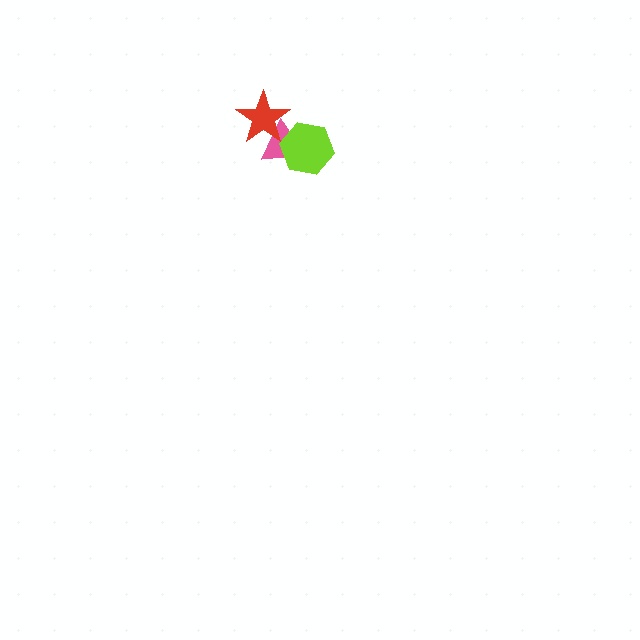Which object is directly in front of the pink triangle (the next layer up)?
The lime hexagon is directly in front of the pink triangle.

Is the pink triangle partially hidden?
Yes, it is partially covered by another shape.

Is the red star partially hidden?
No, no other shape covers it.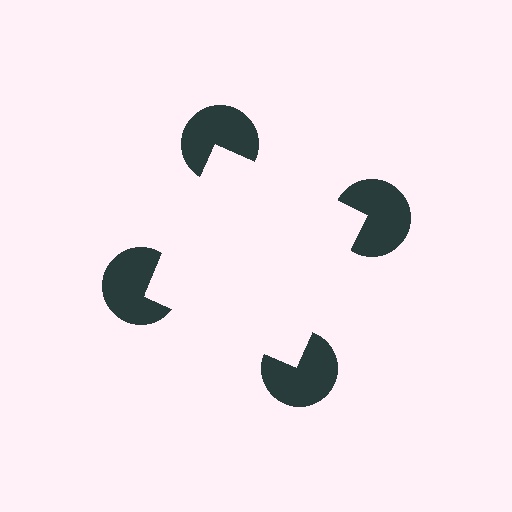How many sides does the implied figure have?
4 sides.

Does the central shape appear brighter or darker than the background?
It typically appears slightly brighter than the background, even though no actual brightness change is drawn.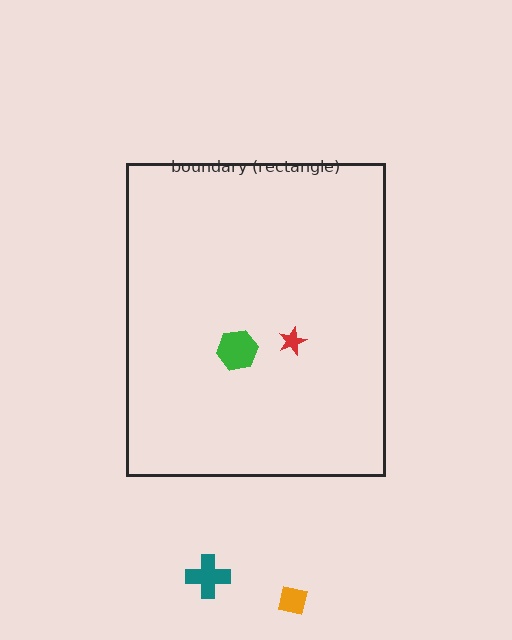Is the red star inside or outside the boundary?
Inside.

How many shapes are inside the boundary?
2 inside, 2 outside.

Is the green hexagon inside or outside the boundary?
Inside.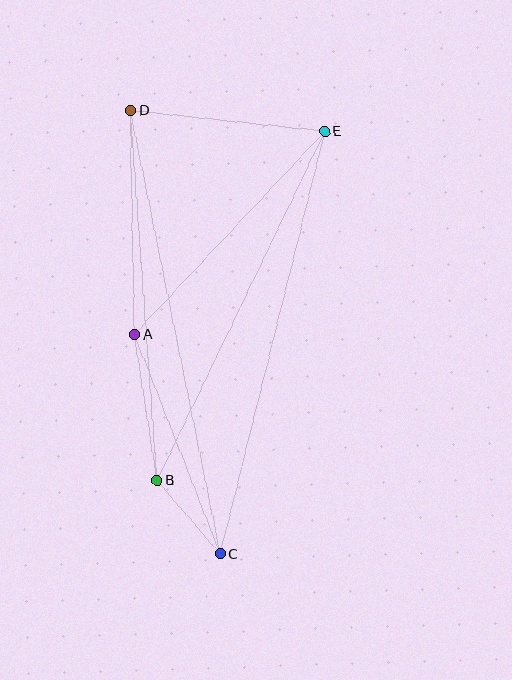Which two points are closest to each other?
Points B and C are closest to each other.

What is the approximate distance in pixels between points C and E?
The distance between C and E is approximately 435 pixels.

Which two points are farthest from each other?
Points C and D are farthest from each other.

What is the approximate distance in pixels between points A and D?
The distance between A and D is approximately 224 pixels.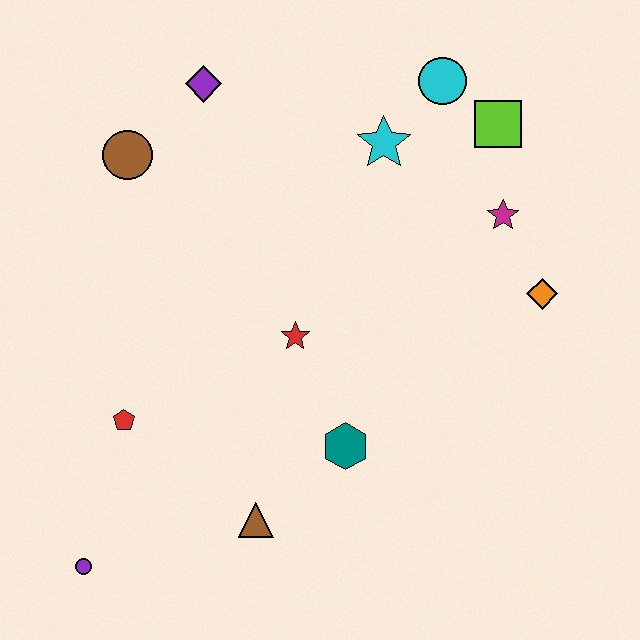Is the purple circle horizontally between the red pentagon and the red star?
No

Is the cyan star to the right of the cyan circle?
No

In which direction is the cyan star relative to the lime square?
The cyan star is to the left of the lime square.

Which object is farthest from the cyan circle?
The purple circle is farthest from the cyan circle.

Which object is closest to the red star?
The teal hexagon is closest to the red star.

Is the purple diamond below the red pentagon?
No